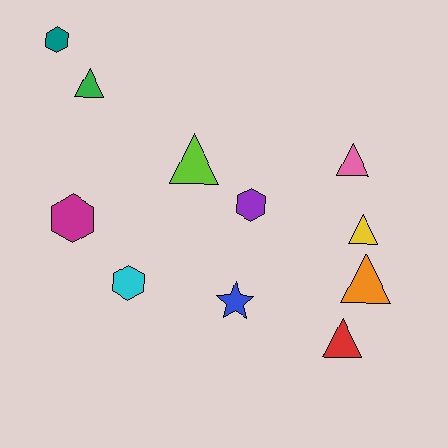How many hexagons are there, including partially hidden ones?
There are 4 hexagons.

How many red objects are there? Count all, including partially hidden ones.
There is 1 red object.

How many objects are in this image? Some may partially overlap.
There are 11 objects.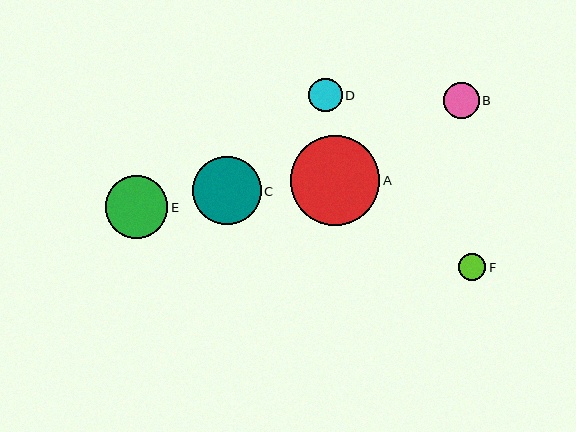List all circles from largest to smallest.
From largest to smallest: A, C, E, B, D, F.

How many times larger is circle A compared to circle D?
Circle A is approximately 2.7 times the size of circle D.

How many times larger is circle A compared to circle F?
Circle A is approximately 3.3 times the size of circle F.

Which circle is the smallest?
Circle F is the smallest with a size of approximately 27 pixels.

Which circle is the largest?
Circle A is the largest with a size of approximately 90 pixels.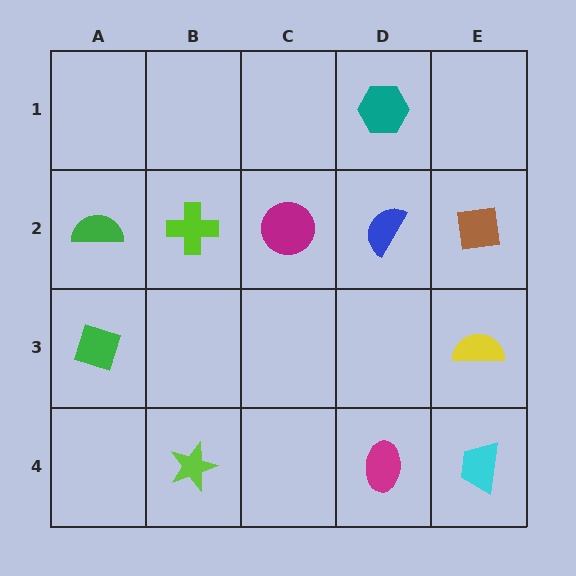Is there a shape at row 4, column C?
No, that cell is empty.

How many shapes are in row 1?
1 shape.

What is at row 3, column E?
A yellow semicircle.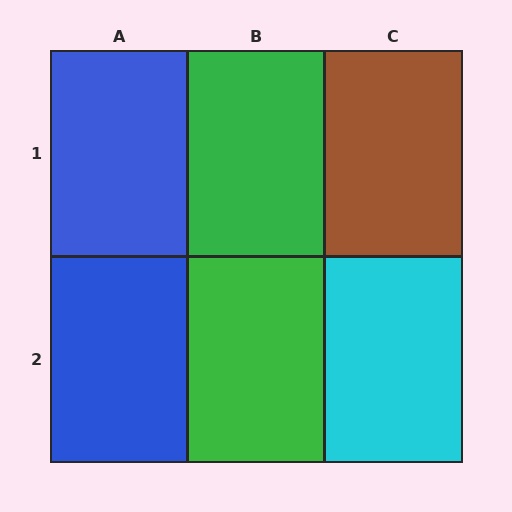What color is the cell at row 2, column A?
Blue.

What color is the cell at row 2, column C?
Cyan.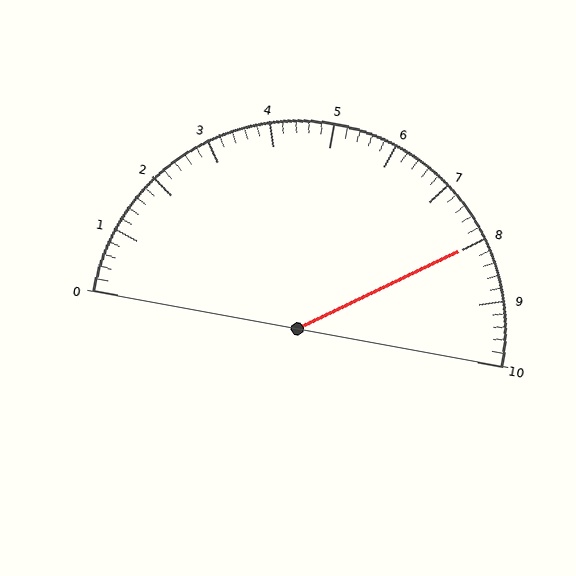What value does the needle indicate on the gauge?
The needle indicates approximately 8.0.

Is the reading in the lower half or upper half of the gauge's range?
The reading is in the upper half of the range (0 to 10).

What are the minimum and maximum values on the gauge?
The gauge ranges from 0 to 10.